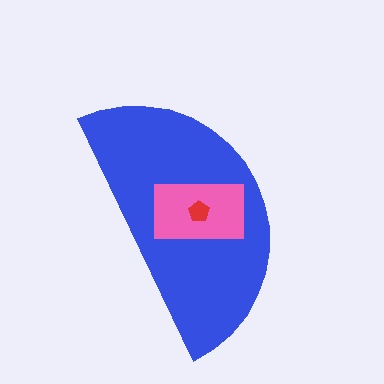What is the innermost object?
The red pentagon.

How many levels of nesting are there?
3.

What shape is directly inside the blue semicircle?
The pink rectangle.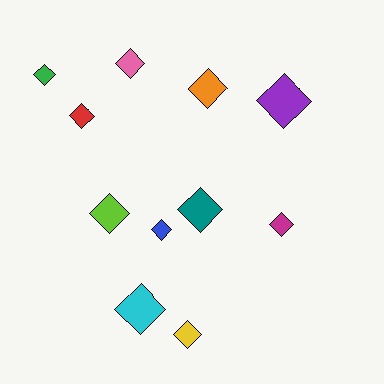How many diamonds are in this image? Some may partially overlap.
There are 11 diamonds.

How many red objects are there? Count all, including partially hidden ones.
There is 1 red object.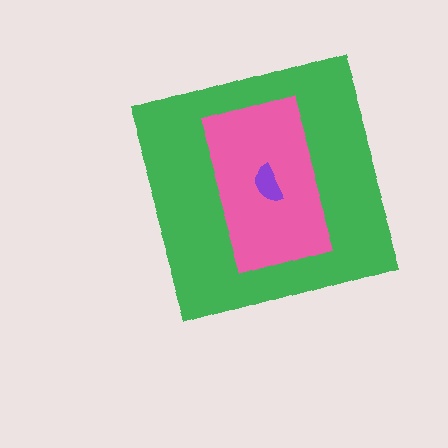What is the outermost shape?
The green diamond.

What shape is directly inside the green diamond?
The pink rectangle.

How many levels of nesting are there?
3.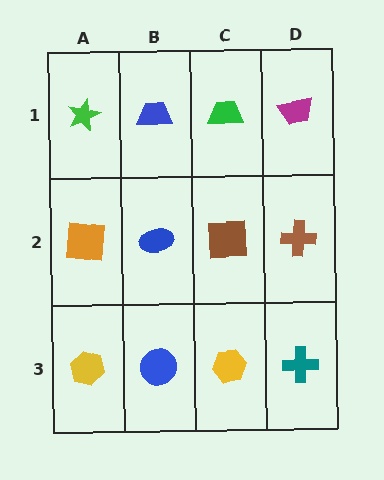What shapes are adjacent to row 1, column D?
A brown cross (row 2, column D), a green trapezoid (row 1, column C).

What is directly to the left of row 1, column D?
A green trapezoid.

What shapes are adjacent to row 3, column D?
A brown cross (row 2, column D), a yellow hexagon (row 3, column C).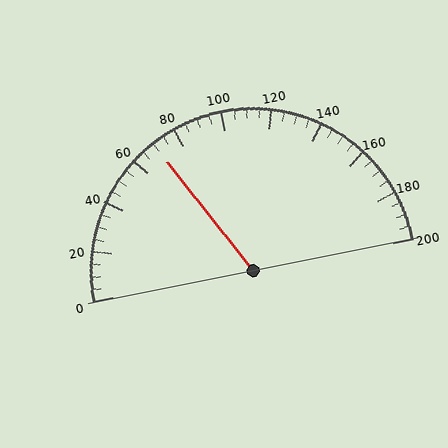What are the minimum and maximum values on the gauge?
The gauge ranges from 0 to 200.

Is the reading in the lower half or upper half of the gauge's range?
The reading is in the lower half of the range (0 to 200).